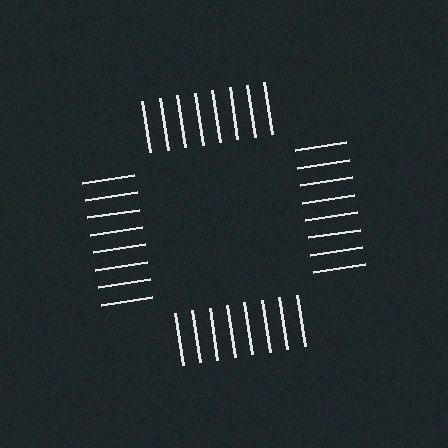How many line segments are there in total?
32 — 8 along each of the 4 edges.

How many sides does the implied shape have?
4 sides — the line-ends trace a square.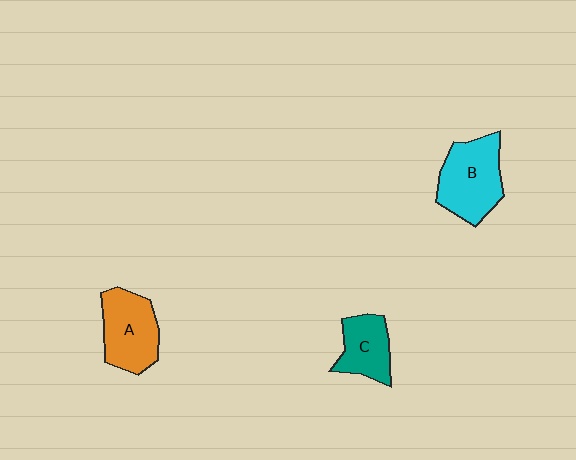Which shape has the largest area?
Shape B (cyan).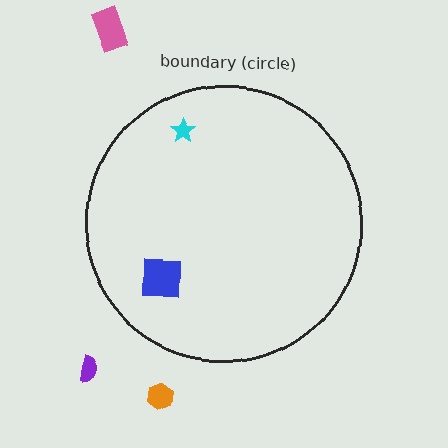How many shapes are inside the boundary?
2 inside, 3 outside.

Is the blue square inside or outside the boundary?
Inside.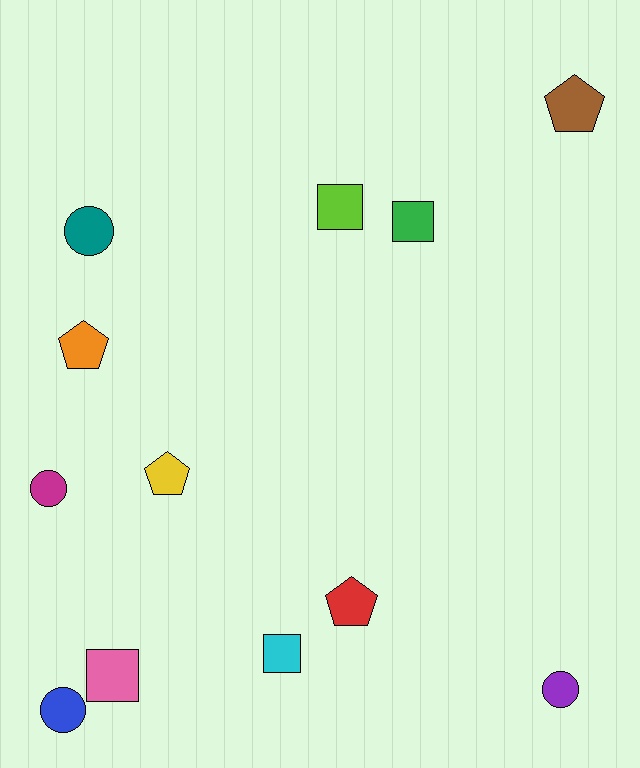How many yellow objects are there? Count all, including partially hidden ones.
There is 1 yellow object.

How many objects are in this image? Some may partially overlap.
There are 12 objects.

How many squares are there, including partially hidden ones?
There are 4 squares.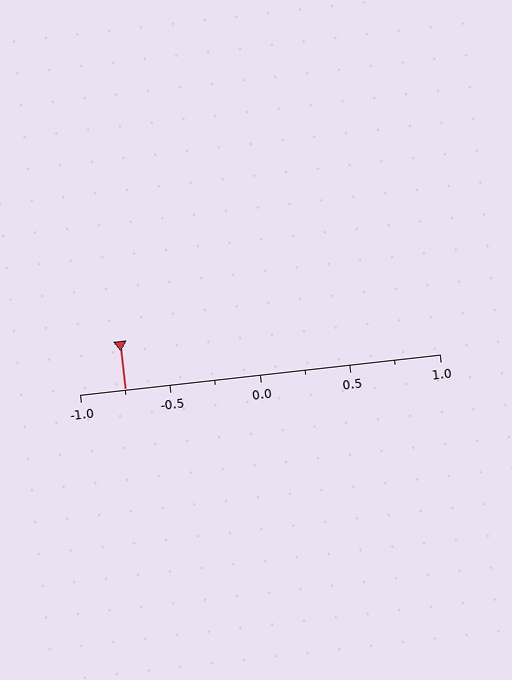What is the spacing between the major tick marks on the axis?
The major ticks are spaced 0.5 apart.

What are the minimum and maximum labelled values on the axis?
The axis runs from -1.0 to 1.0.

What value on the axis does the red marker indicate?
The marker indicates approximately -0.75.